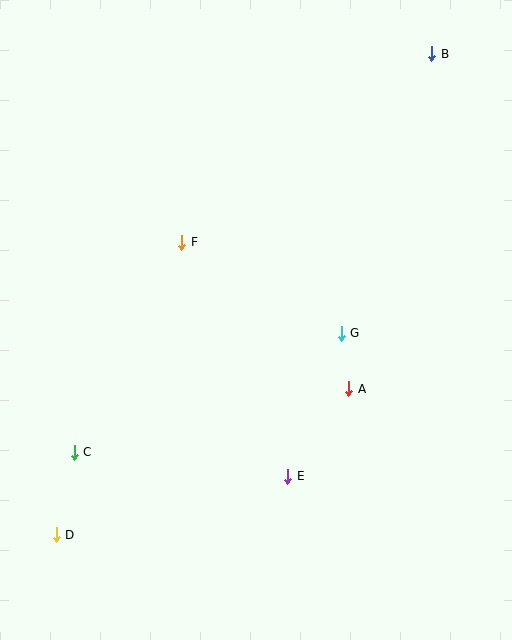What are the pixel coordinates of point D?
Point D is at (56, 535).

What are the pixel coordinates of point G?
Point G is at (341, 333).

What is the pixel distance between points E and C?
The distance between E and C is 215 pixels.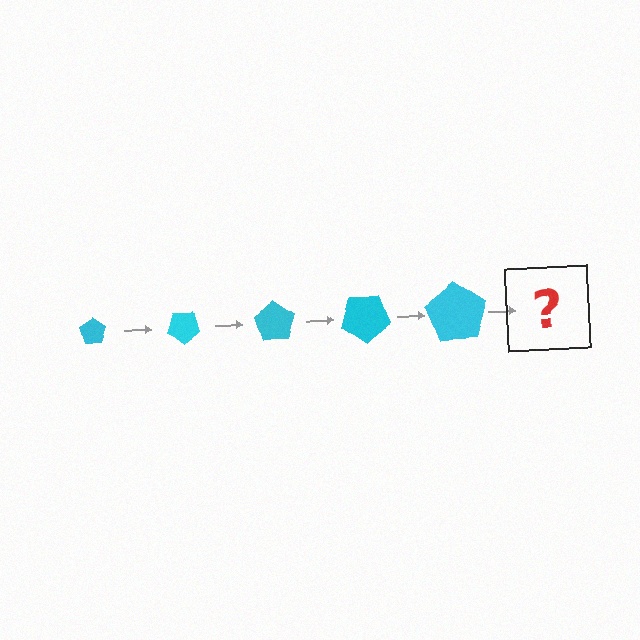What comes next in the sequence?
The next element should be a pentagon, larger than the previous one and rotated 175 degrees from the start.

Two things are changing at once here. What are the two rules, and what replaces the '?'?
The two rules are that the pentagon grows larger each step and it rotates 35 degrees each step. The '?' should be a pentagon, larger than the previous one and rotated 175 degrees from the start.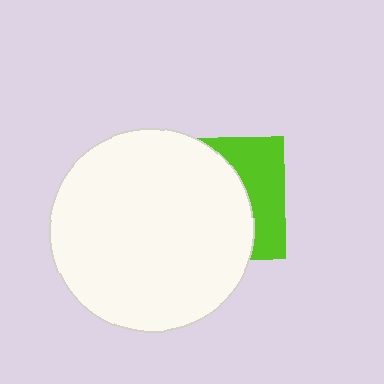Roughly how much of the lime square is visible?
A small part of it is visible (roughly 36%).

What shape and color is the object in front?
The object in front is a white circle.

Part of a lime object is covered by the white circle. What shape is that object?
It is a square.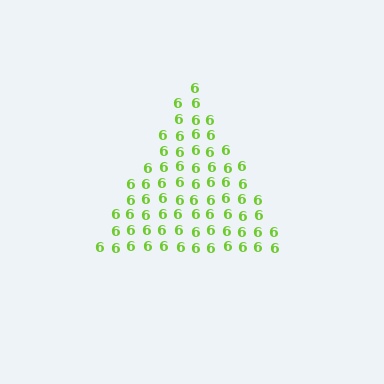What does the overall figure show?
The overall figure shows a triangle.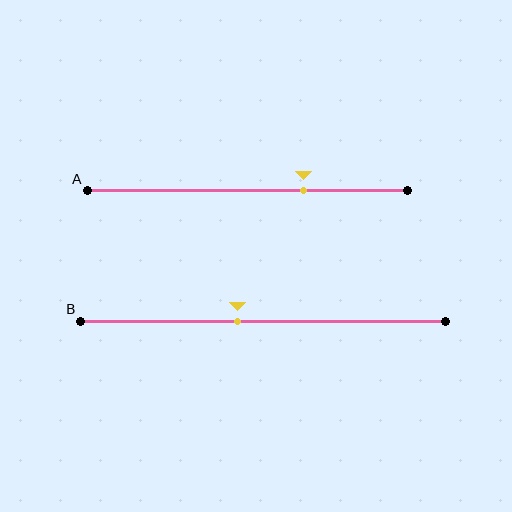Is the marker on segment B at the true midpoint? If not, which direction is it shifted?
No, the marker on segment B is shifted to the left by about 7% of the segment length.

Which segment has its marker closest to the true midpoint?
Segment B has its marker closest to the true midpoint.